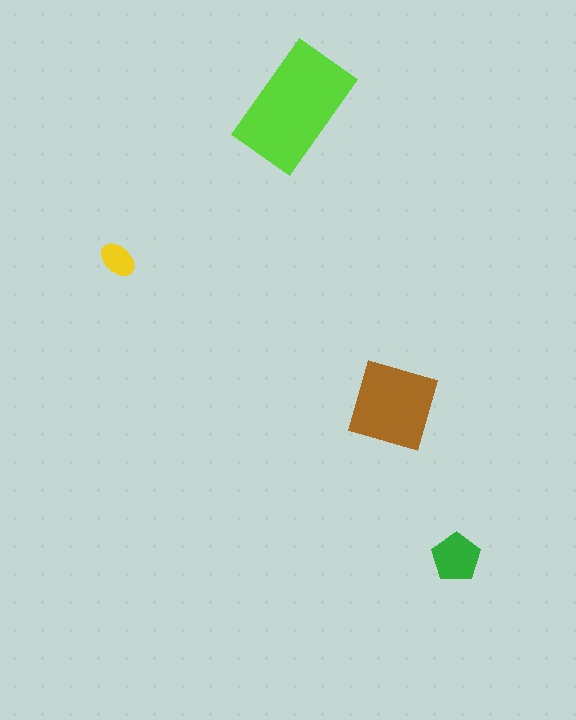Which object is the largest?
The lime rectangle.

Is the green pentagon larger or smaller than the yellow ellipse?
Larger.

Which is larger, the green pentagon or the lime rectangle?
The lime rectangle.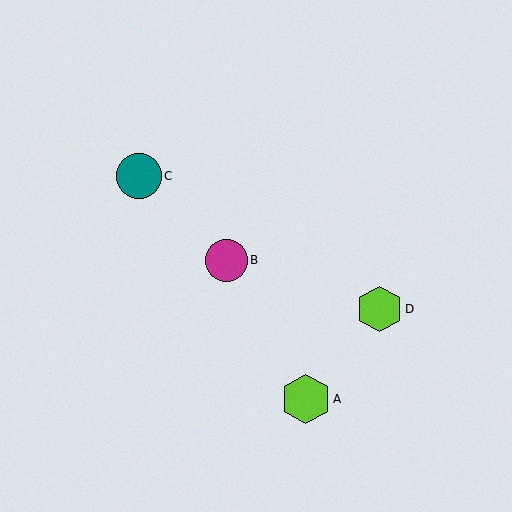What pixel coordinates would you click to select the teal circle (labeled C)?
Click at (139, 176) to select the teal circle C.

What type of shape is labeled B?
Shape B is a magenta circle.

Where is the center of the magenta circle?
The center of the magenta circle is at (226, 260).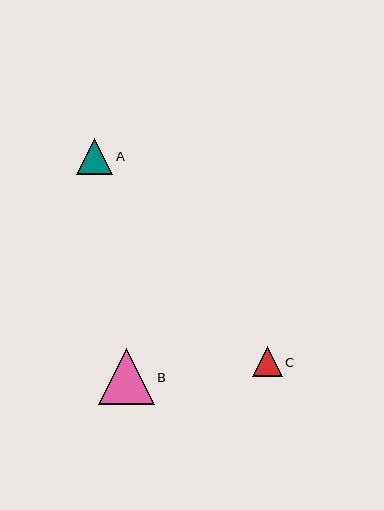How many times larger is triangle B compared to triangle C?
Triangle B is approximately 1.9 times the size of triangle C.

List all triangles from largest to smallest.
From largest to smallest: B, A, C.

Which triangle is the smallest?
Triangle C is the smallest with a size of approximately 30 pixels.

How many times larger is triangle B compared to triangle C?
Triangle B is approximately 1.9 times the size of triangle C.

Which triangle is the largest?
Triangle B is the largest with a size of approximately 56 pixels.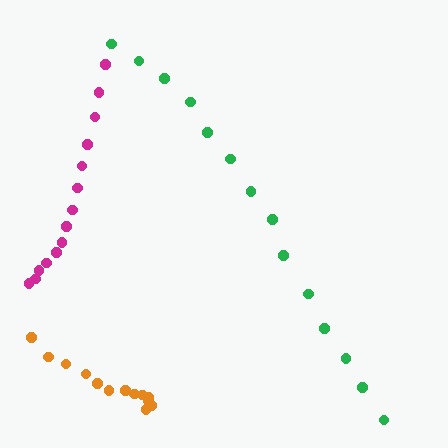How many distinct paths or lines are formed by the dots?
There are 3 distinct paths.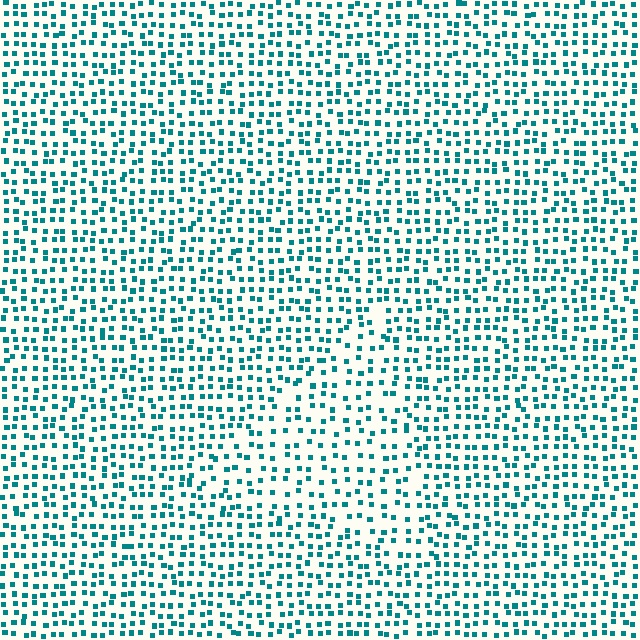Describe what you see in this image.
The image contains small teal elements arranged at two different densities. A triangle-shaped region is visible where the elements are less densely packed than the surrounding area.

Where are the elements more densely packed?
The elements are more densely packed outside the triangle boundary.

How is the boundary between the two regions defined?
The boundary is defined by a change in element density (approximately 1.5x ratio). All elements are the same color, size, and shape.